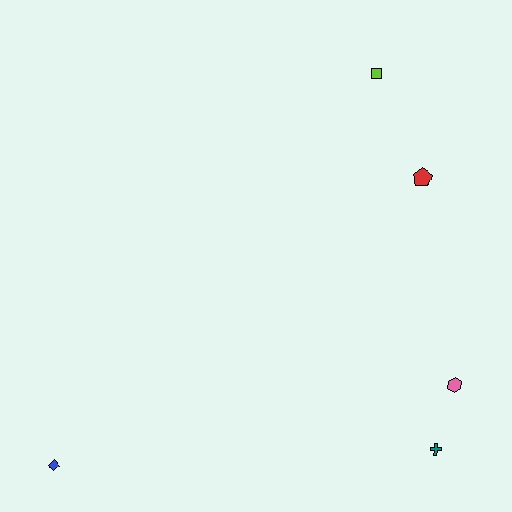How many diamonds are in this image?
There is 1 diamond.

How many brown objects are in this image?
There are no brown objects.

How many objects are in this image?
There are 5 objects.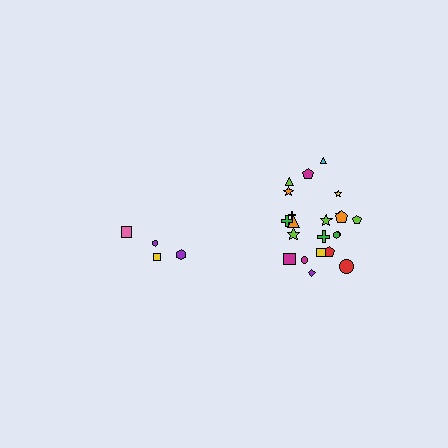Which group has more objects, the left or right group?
The right group.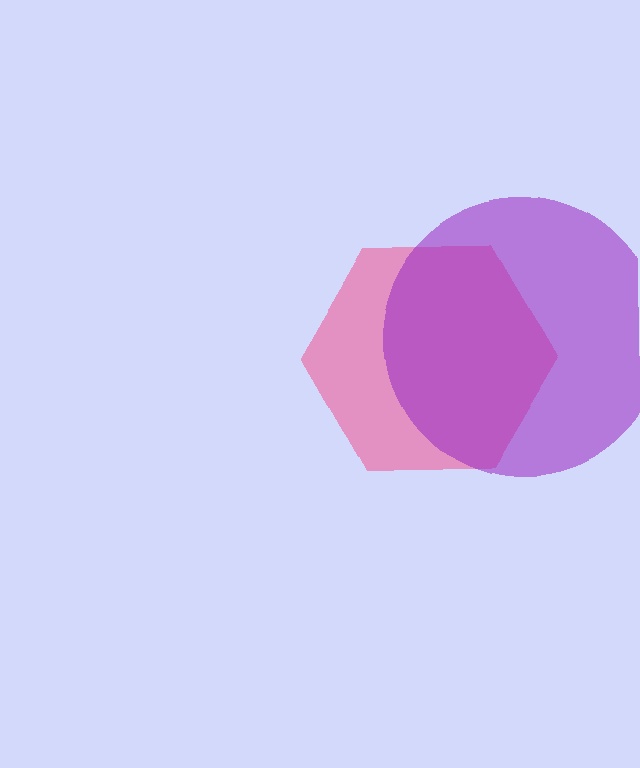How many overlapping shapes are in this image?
There are 2 overlapping shapes in the image.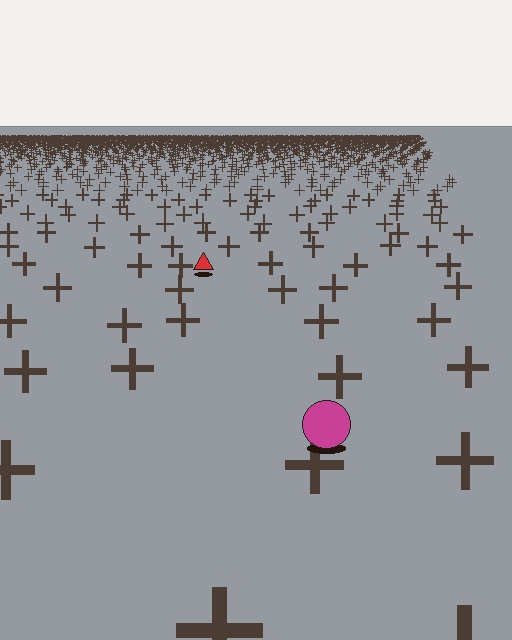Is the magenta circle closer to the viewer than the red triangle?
Yes. The magenta circle is closer — you can tell from the texture gradient: the ground texture is coarser near it.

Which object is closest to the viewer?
The magenta circle is closest. The texture marks near it are larger and more spread out.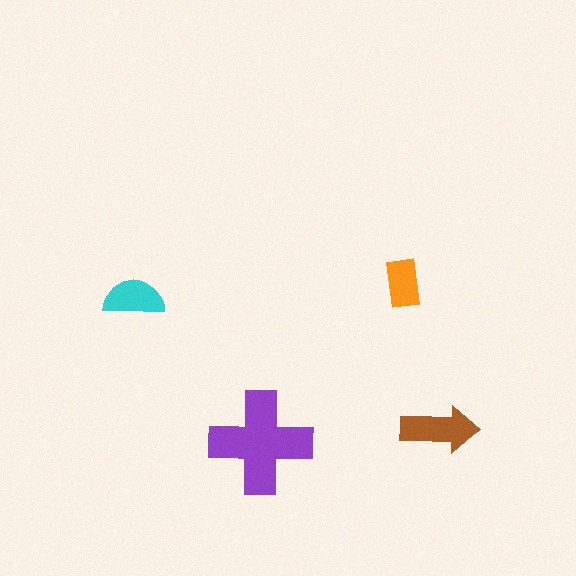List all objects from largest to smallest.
The purple cross, the brown arrow, the cyan semicircle, the orange rectangle.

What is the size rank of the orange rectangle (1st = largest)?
4th.